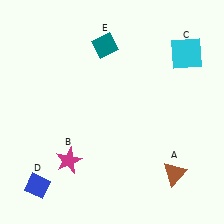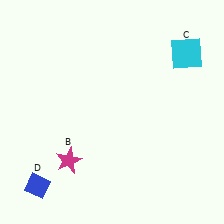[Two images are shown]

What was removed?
The brown triangle (A), the teal diamond (E) were removed in Image 2.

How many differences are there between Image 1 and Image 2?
There are 2 differences between the two images.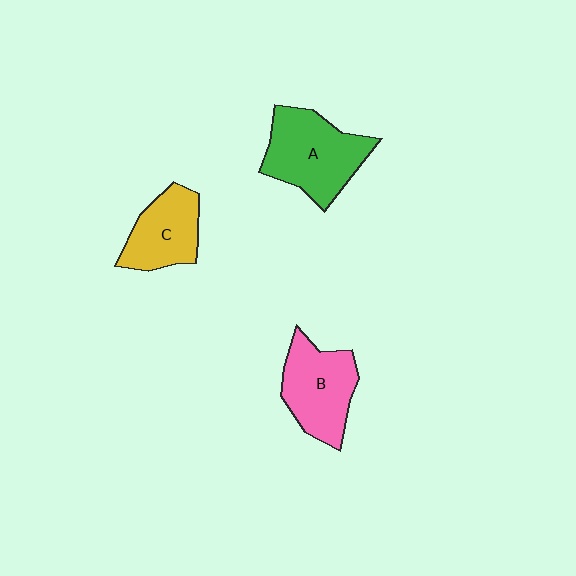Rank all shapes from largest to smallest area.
From largest to smallest: A (green), B (pink), C (yellow).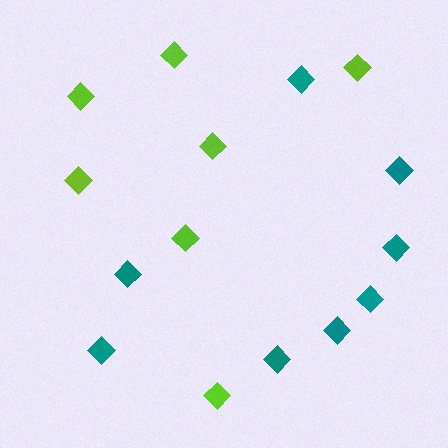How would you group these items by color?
There are 2 groups: one group of lime diamonds (7) and one group of teal diamonds (8).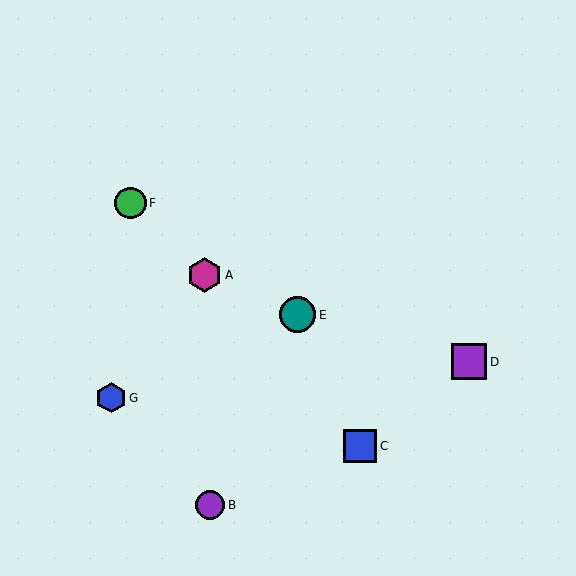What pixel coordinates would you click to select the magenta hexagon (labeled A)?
Click at (205, 275) to select the magenta hexagon A.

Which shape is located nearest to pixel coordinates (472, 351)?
The purple square (labeled D) at (469, 362) is nearest to that location.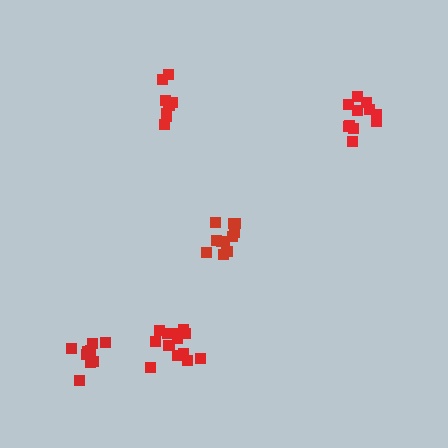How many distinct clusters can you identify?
There are 5 distinct clusters.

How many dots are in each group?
Group 1: 11 dots, Group 2: 9 dots, Group 3: 11 dots, Group 4: 14 dots, Group 5: 8 dots (53 total).